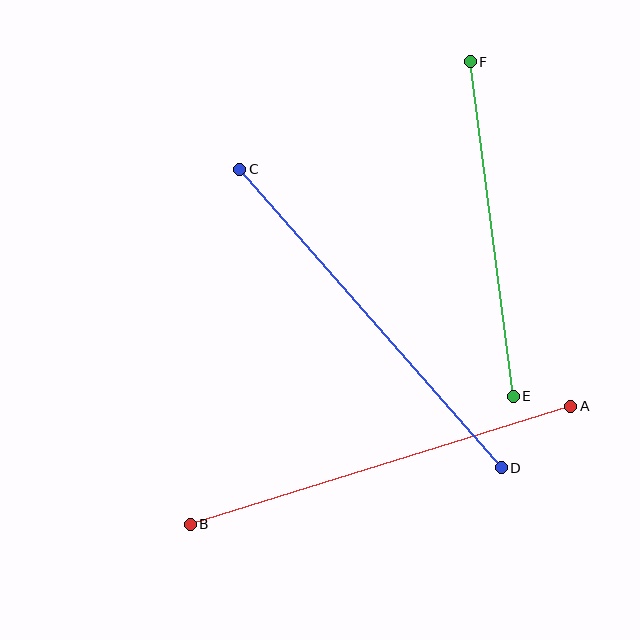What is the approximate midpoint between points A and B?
The midpoint is at approximately (380, 465) pixels.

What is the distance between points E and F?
The distance is approximately 337 pixels.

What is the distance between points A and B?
The distance is approximately 398 pixels.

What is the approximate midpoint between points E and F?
The midpoint is at approximately (492, 229) pixels.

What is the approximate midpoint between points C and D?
The midpoint is at approximately (371, 318) pixels.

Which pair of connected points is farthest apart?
Points A and B are farthest apart.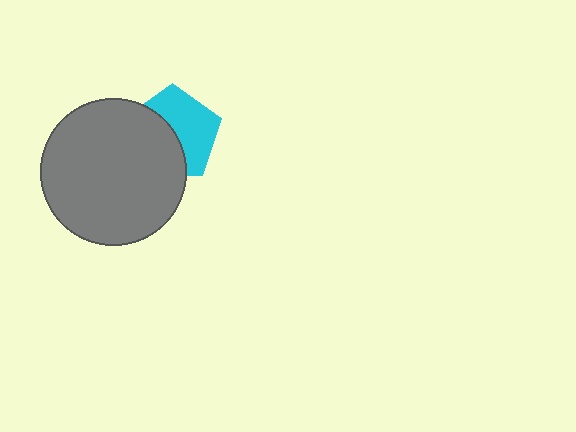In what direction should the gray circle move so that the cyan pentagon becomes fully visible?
The gray circle should move toward the lower-left. That is the shortest direction to clear the overlap and leave the cyan pentagon fully visible.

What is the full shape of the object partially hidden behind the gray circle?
The partially hidden object is a cyan pentagon.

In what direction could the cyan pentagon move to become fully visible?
The cyan pentagon could move toward the upper-right. That would shift it out from behind the gray circle entirely.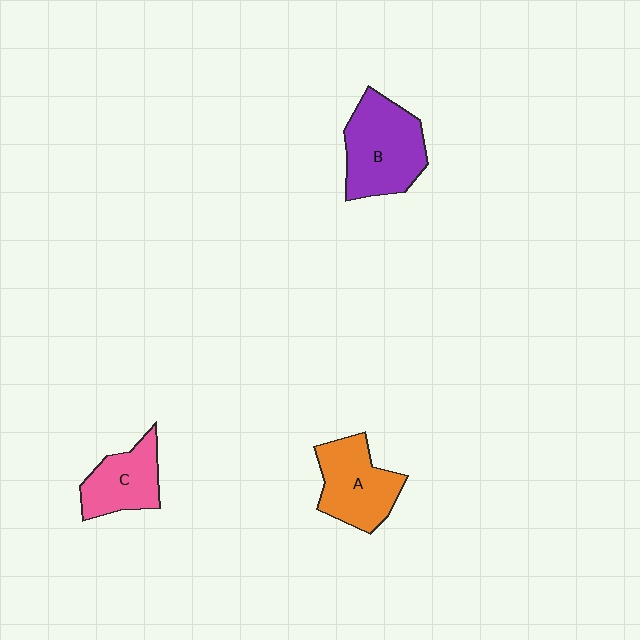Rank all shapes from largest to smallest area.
From largest to smallest: B (purple), A (orange), C (pink).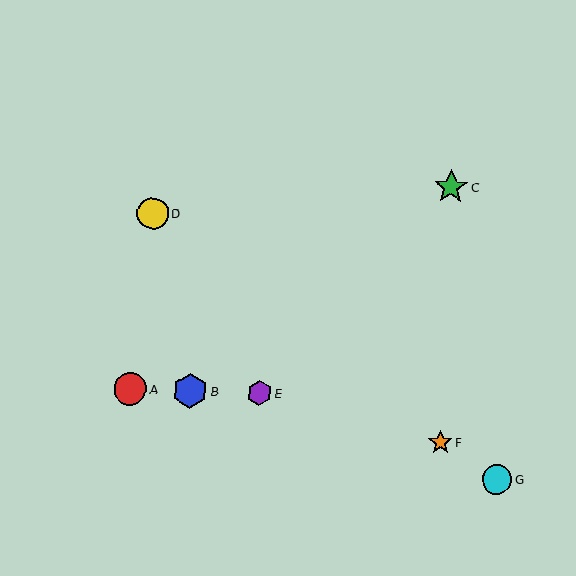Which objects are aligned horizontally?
Objects A, B, E are aligned horizontally.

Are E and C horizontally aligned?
No, E is at y≈393 and C is at y≈187.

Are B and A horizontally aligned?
Yes, both are at y≈391.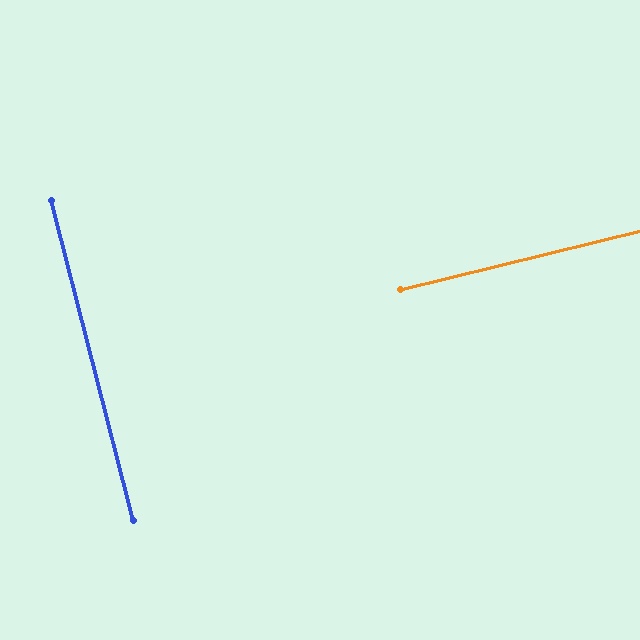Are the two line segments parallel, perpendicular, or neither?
Perpendicular — they meet at approximately 89°.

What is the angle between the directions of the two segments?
Approximately 89 degrees.